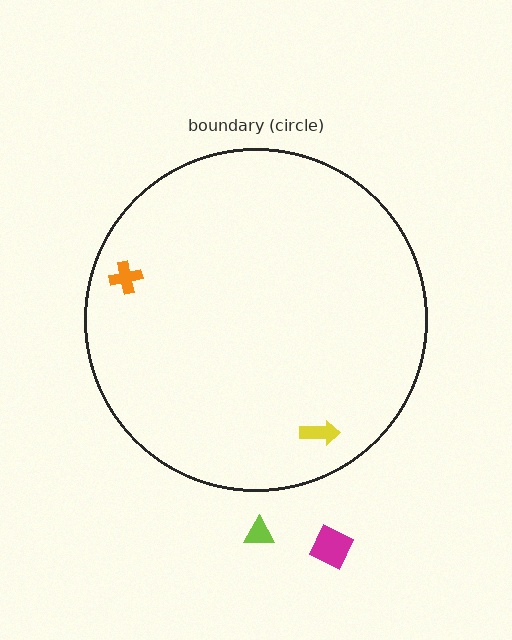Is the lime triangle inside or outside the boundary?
Outside.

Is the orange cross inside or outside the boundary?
Inside.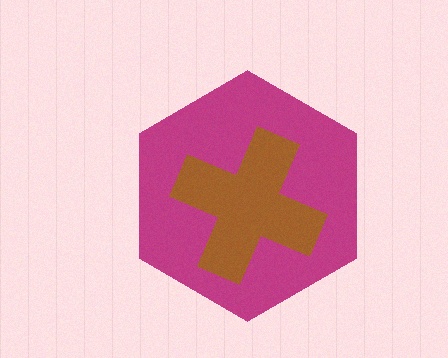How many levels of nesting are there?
2.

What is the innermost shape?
The brown cross.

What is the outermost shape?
The magenta hexagon.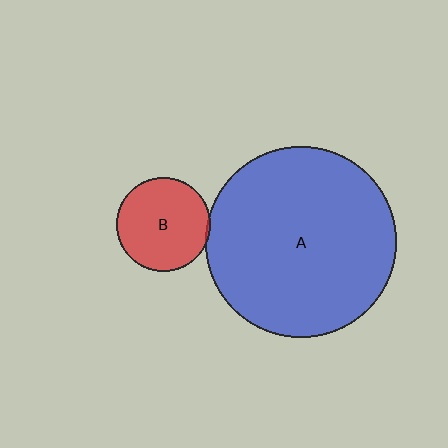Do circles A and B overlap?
Yes.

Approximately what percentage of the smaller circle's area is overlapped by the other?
Approximately 5%.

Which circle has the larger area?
Circle A (blue).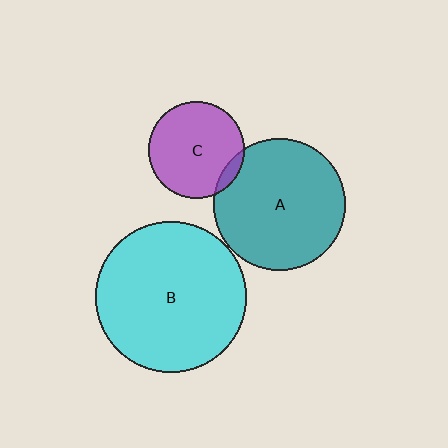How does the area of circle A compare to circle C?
Approximately 1.9 times.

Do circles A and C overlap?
Yes.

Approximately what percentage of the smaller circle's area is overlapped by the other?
Approximately 5%.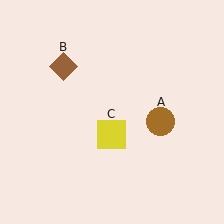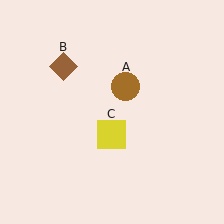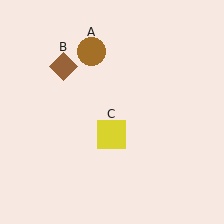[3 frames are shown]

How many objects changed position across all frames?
1 object changed position: brown circle (object A).